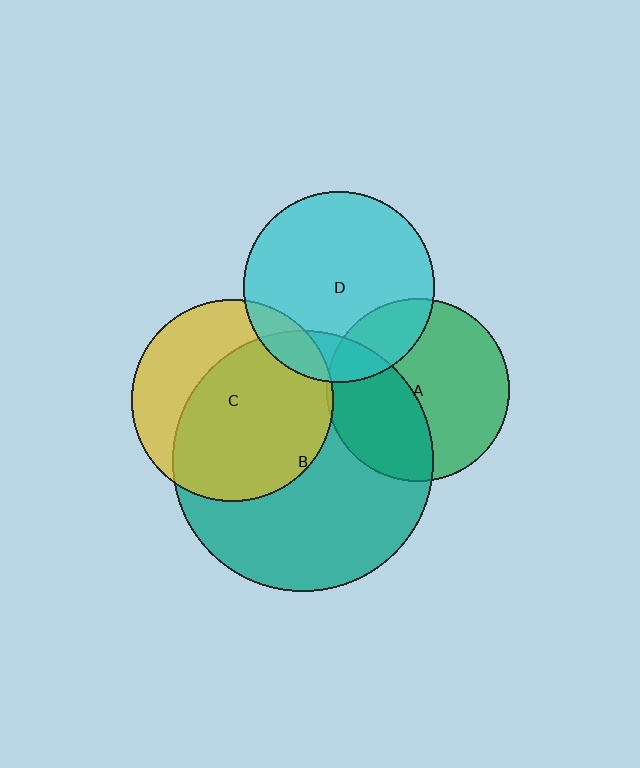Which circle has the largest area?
Circle B (teal).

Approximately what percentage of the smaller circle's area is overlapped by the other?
Approximately 20%.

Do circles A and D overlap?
Yes.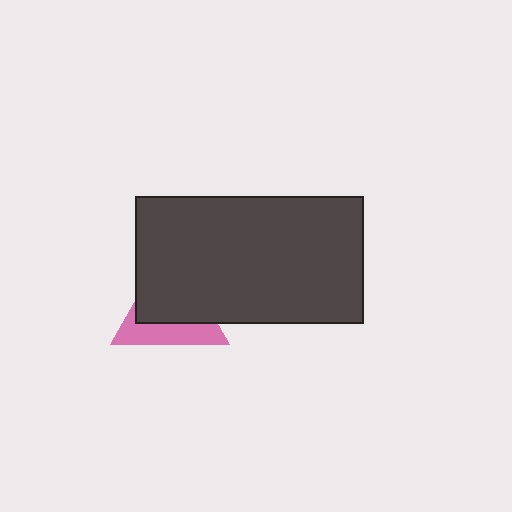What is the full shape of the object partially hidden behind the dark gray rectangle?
The partially hidden object is a pink triangle.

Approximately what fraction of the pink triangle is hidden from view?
Roughly 60% of the pink triangle is hidden behind the dark gray rectangle.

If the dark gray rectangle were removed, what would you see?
You would see the complete pink triangle.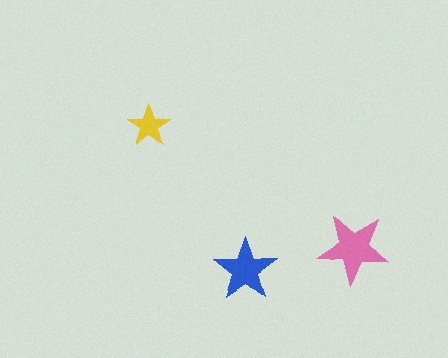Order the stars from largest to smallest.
the pink one, the blue one, the yellow one.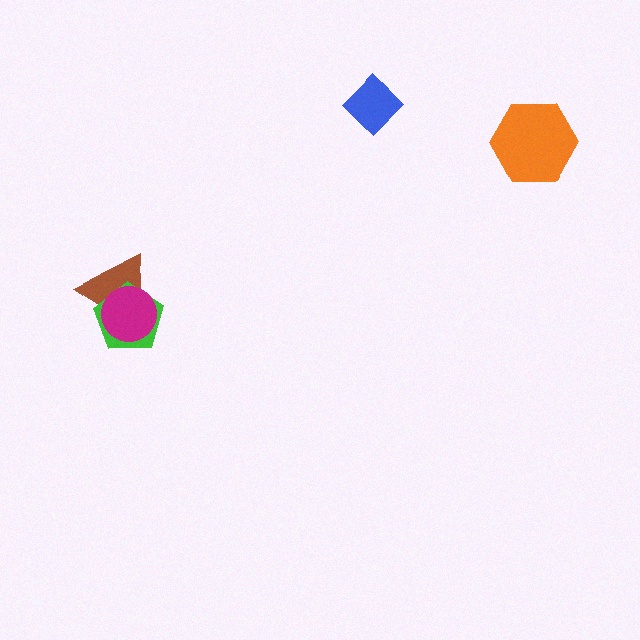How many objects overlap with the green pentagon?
2 objects overlap with the green pentagon.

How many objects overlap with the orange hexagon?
0 objects overlap with the orange hexagon.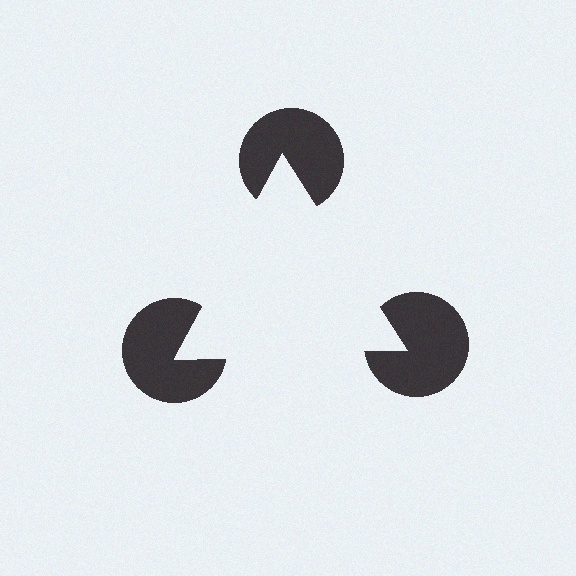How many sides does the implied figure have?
3 sides.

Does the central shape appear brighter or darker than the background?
It typically appears slightly brighter than the background, even though no actual brightness change is drawn.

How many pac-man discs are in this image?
There are 3 — one at each vertex of the illusory triangle.